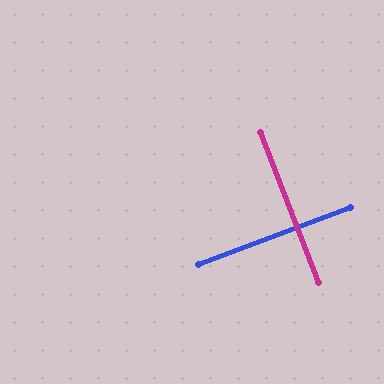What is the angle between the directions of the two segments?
Approximately 90 degrees.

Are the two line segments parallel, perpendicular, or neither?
Perpendicular — they meet at approximately 90°.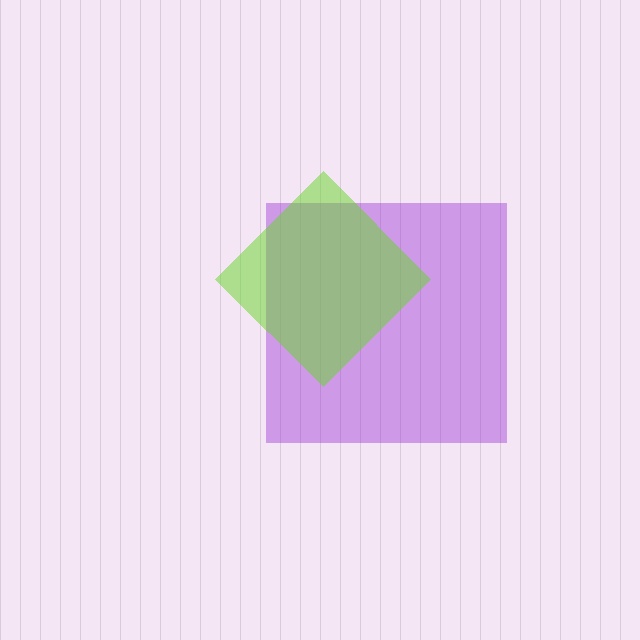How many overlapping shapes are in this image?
There are 2 overlapping shapes in the image.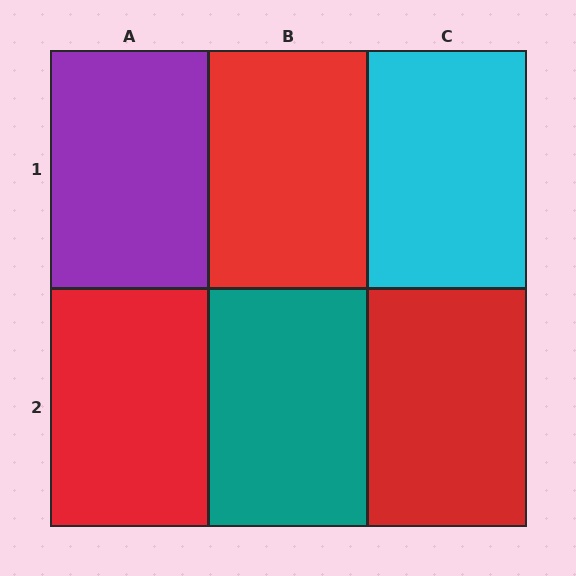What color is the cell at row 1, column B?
Red.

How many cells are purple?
1 cell is purple.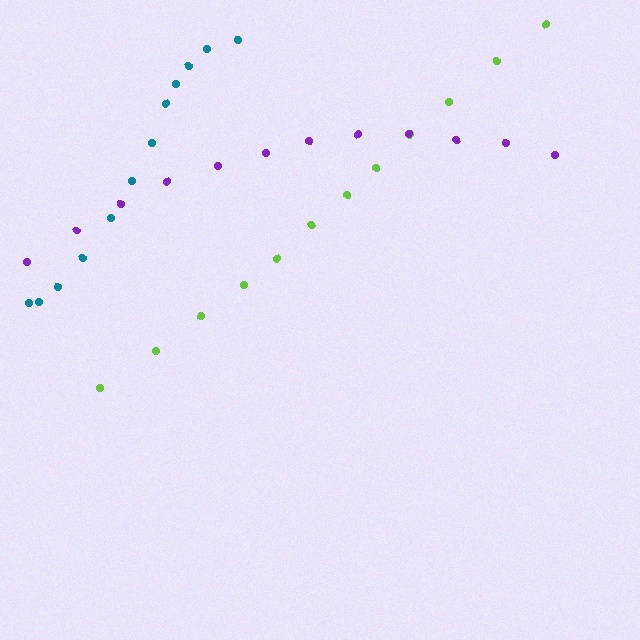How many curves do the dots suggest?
There are 3 distinct paths.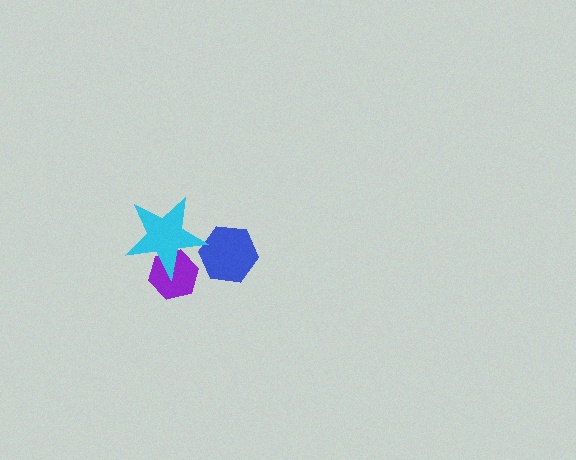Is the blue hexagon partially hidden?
Yes, it is partially covered by another shape.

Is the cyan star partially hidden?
No, no other shape covers it.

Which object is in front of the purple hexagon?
The cyan star is in front of the purple hexagon.